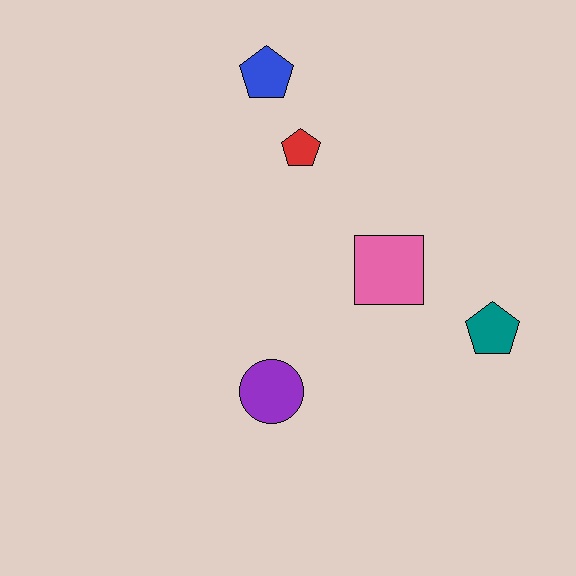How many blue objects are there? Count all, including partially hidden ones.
There is 1 blue object.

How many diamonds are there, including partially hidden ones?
There are no diamonds.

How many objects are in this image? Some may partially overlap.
There are 5 objects.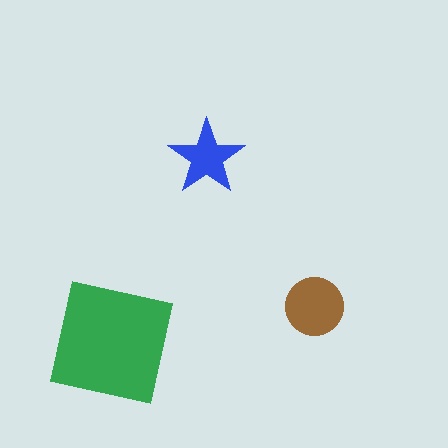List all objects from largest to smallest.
The green square, the brown circle, the blue star.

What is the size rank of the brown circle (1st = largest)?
2nd.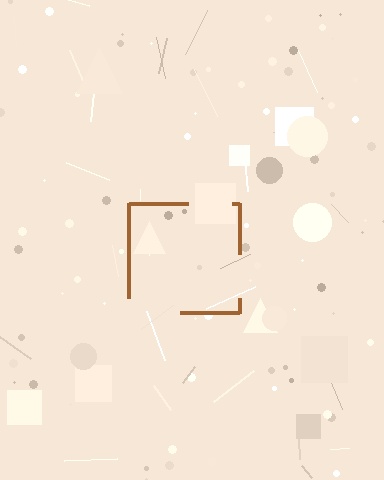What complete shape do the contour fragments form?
The contour fragments form a square.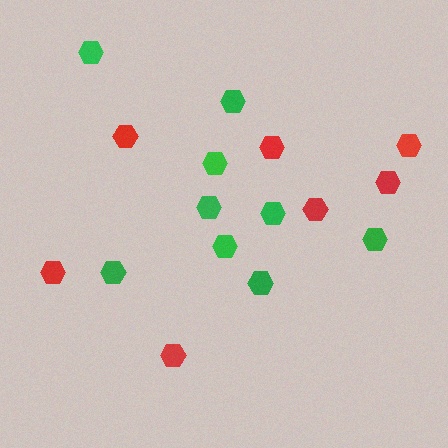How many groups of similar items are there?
There are 2 groups: one group of red hexagons (7) and one group of green hexagons (9).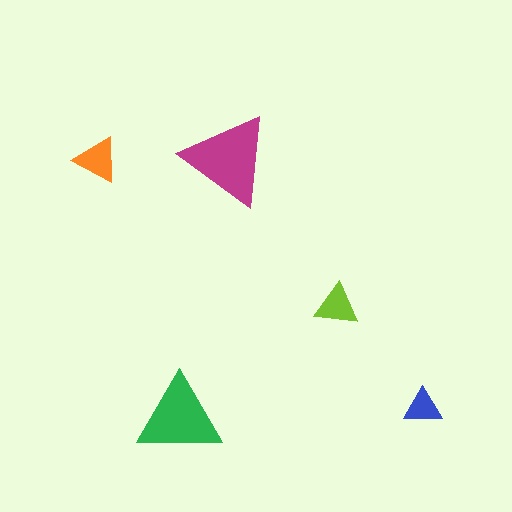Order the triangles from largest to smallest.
the magenta one, the green one, the orange one, the lime one, the blue one.